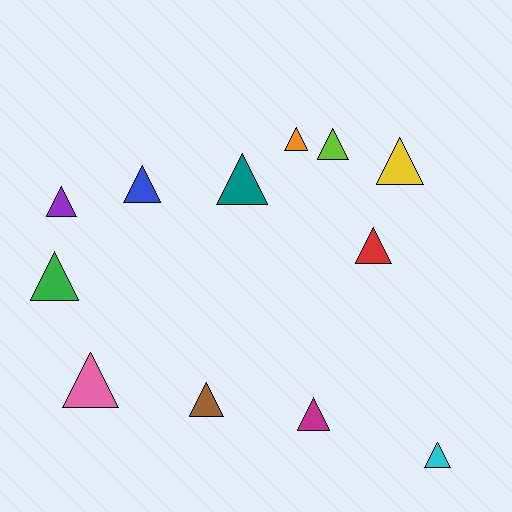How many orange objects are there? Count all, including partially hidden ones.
There is 1 orange object.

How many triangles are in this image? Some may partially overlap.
There are 12 triangles.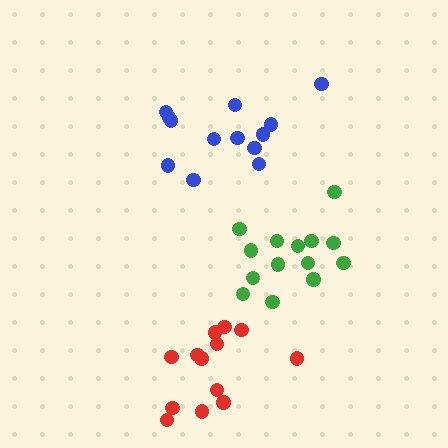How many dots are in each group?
Group 1: 13 dots, Group 2: 14 dots, Group 3: 13 dots (40 total).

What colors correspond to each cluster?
The clusters are colored: blue, green, red.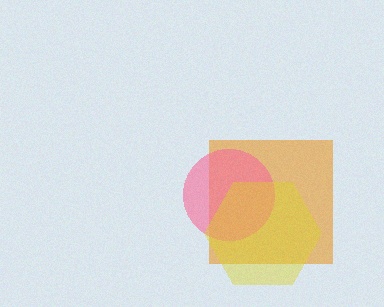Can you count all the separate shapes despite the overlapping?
Yes, there are 3 separate shapes.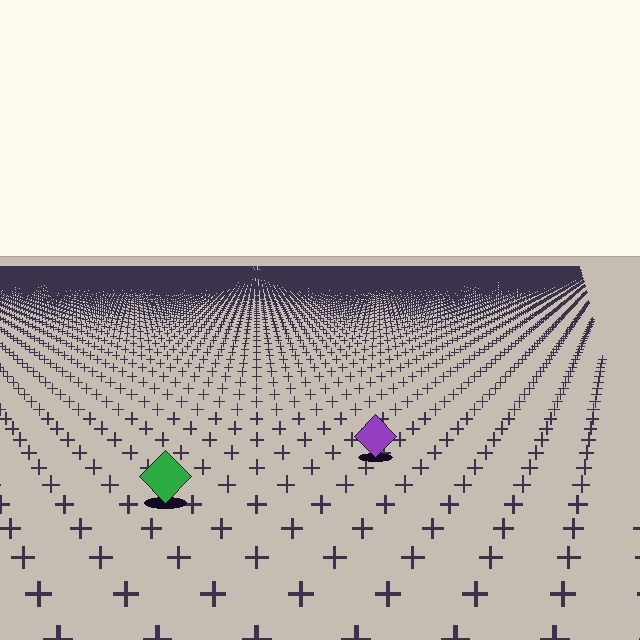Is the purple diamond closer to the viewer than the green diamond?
No. The green diamond is closer — you can tell from the texture gradient: the ground texture is coarser near it.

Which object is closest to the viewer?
The green diamond is closest. The texture marks near it are larger and more spread out.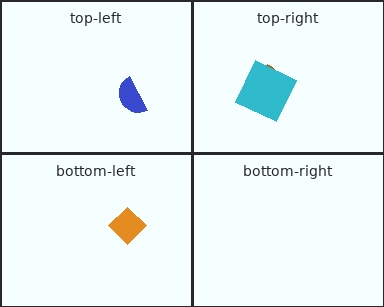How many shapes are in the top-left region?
1.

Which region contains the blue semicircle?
The top-left region.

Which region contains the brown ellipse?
The top-right region.